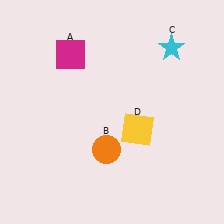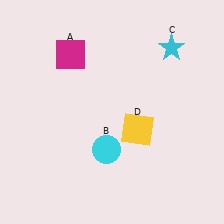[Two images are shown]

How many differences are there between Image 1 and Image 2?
There is 1 difference between the two images.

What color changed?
The circle (B) changed from orange in Image 1 to cyan in Image 2.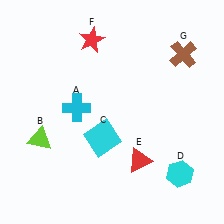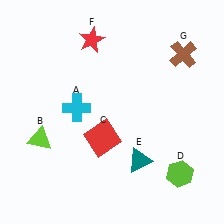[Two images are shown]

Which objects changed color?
C changed from cyan to red. D changed from cyan to lime. E changed from red to teal.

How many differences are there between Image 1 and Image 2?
There are 3 differences between the two images.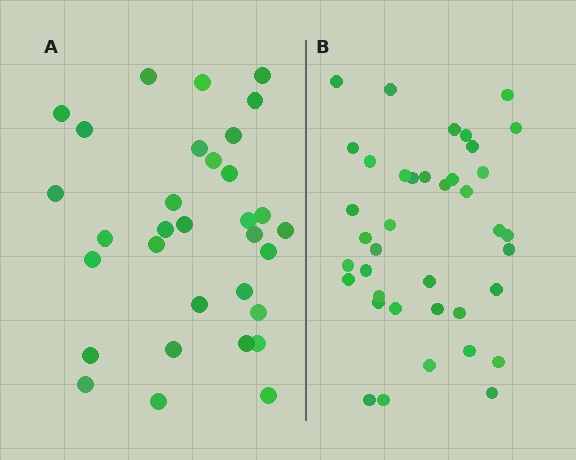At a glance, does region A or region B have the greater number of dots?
Region B (the right region) has more dots.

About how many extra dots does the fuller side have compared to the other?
Region B has roughly 8 or so more dots than region A.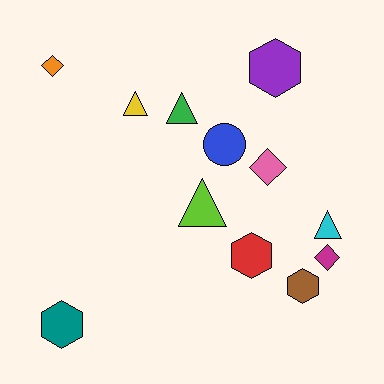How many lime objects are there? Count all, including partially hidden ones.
There is 1 lime object.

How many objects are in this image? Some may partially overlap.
There are 12 objects.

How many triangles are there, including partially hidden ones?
There are 4 triangles.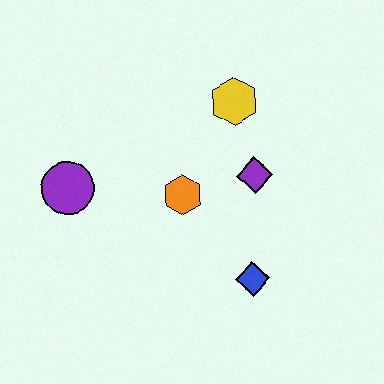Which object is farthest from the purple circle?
The blue diamond is farthest from the purple circle.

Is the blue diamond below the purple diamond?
Yes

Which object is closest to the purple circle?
The orange hexagon is closest to the purple circle.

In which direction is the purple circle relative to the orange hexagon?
The purple circle is to the left of the orange hexagon.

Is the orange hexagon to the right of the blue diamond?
No